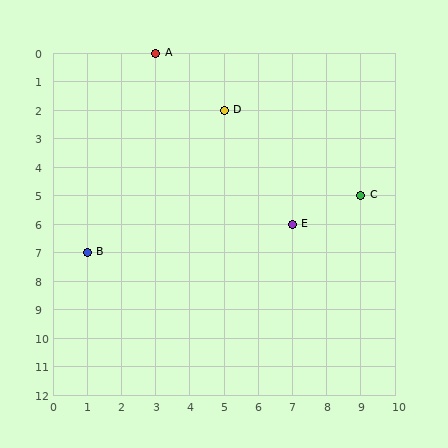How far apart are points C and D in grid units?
Points C and D are 4 columns and 3 rows apart (about 5.0 grid units diagonally).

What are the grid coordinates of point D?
Point D is at grid coordinates (5, 2).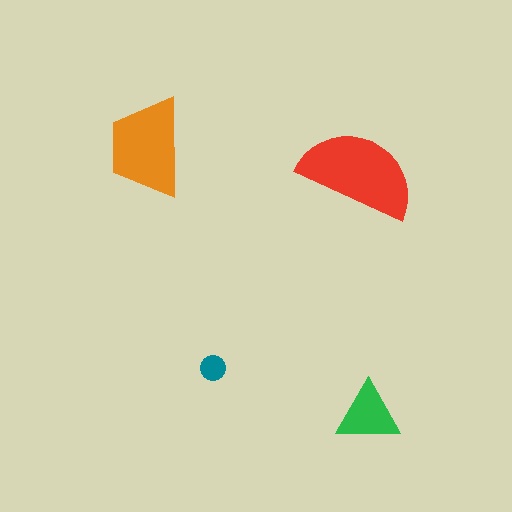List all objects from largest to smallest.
The red semicircle, the orange trapezoid, the green triangle, the teal circle.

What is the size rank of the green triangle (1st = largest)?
3rd.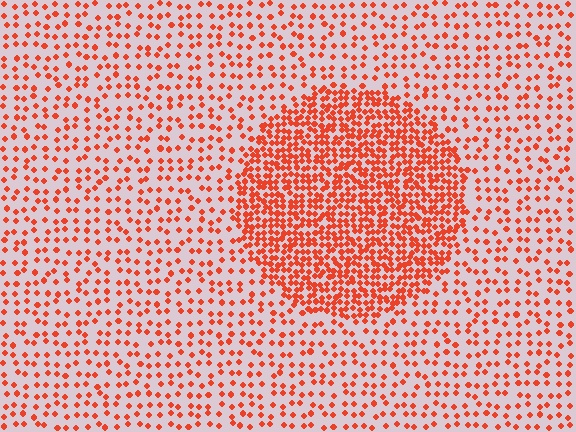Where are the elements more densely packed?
The elements are more densely packed inside the circle boundary.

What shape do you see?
I see a circle.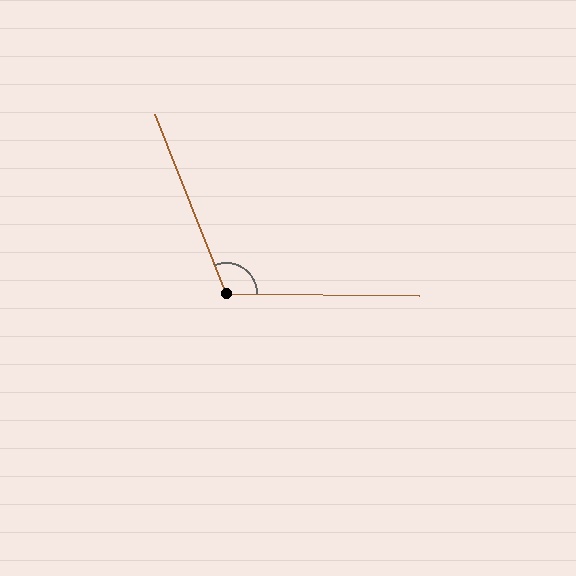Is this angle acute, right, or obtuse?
It is obtuse.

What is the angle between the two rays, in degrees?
Approximately 112 degrees.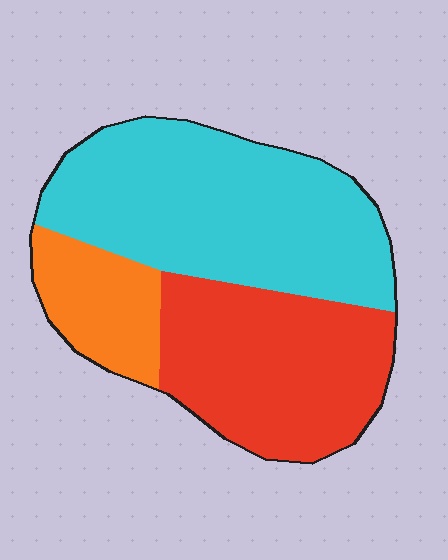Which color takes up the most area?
Cyan, at roughly 50%.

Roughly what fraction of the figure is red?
Red covers 36% of the figure.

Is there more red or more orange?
Red.